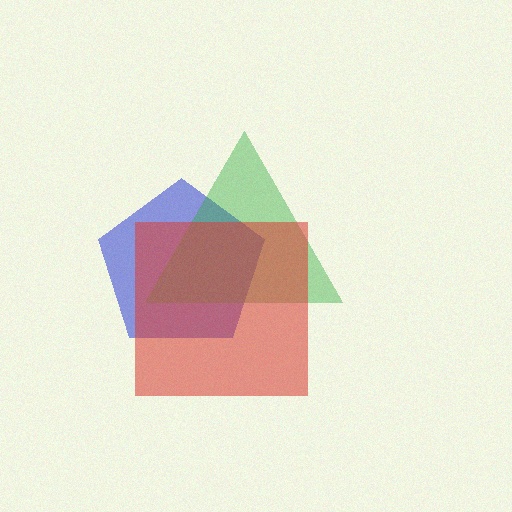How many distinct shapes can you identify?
There are 3 distinct shapes: a blue pentagon, a green triangle, a red square.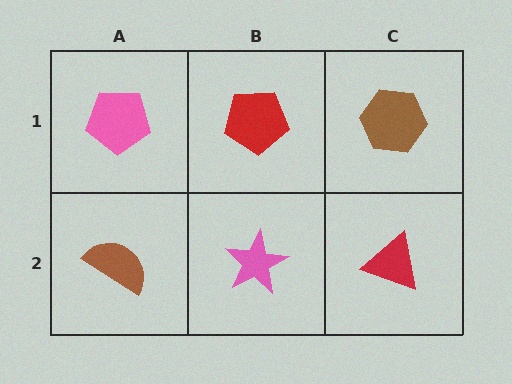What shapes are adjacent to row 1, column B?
A pink star (row 2, column B), a pink pentagon (row 1, column A), a brown hexagon (row 1, column C).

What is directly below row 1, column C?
A red triangle.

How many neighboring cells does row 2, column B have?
3.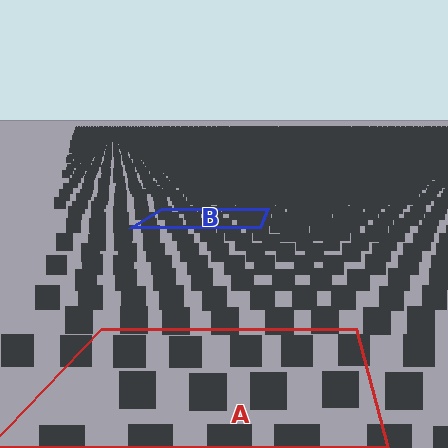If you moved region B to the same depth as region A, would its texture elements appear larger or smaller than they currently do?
They would appear larger. At a closer depth, the same texture elements are projected at a bigger on-screen size.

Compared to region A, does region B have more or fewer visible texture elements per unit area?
Region B has more texture elements per unit area — they are packed more densely because it is farther away.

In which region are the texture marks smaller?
The texture marks are smaller in region B, because it is farther away.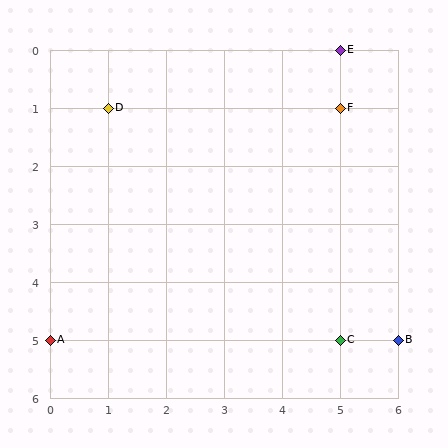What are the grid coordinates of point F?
Point F is at grid coordinates (5, 1).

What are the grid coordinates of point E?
Point E is at grid coordinates (5, 0).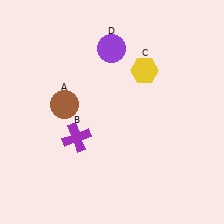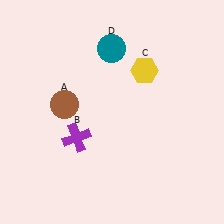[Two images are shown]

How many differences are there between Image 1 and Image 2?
There is 1 difference between the two images.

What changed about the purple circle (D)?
In Image 1, D is purple. In Image 2, it changed to teal.